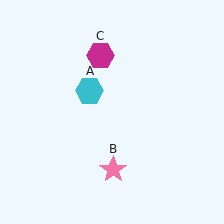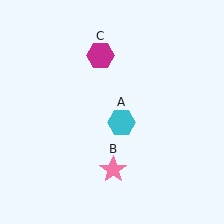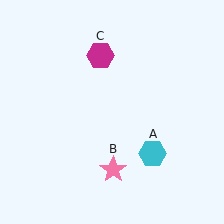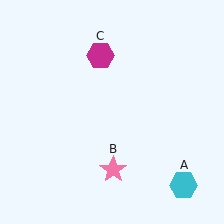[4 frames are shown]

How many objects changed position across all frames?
1 object changed position: cyan hexagon (object A).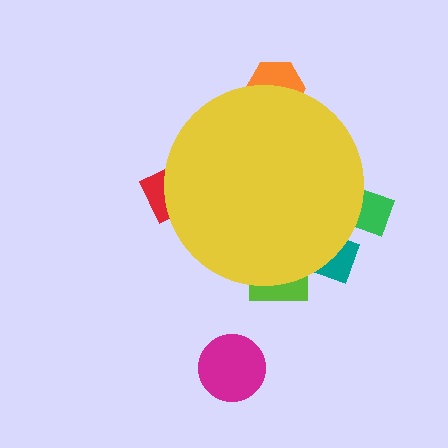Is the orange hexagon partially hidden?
Yes, the orange hexagon is partially hidden behind the yellow circle.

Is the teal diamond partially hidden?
Yes, the teal diamond is partially hidden behind the yellow circle.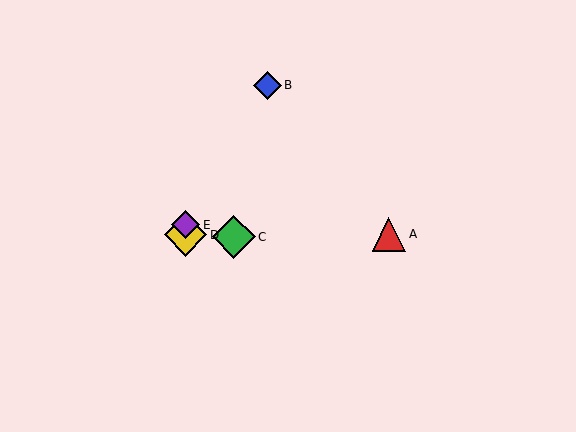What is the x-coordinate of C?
Object C is at x≈234.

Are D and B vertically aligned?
No, D is at x≈185 and B is at x≈267.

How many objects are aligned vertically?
2 objects (D, E) are aligned vertically.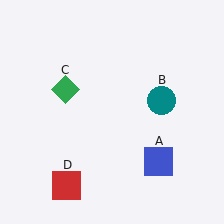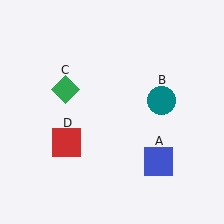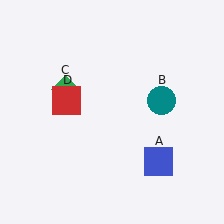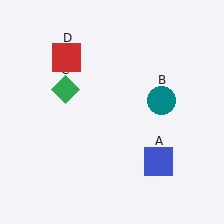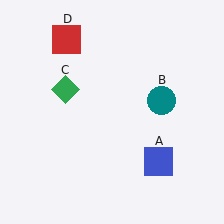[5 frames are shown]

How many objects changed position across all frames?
1 object changed position: red square (object D).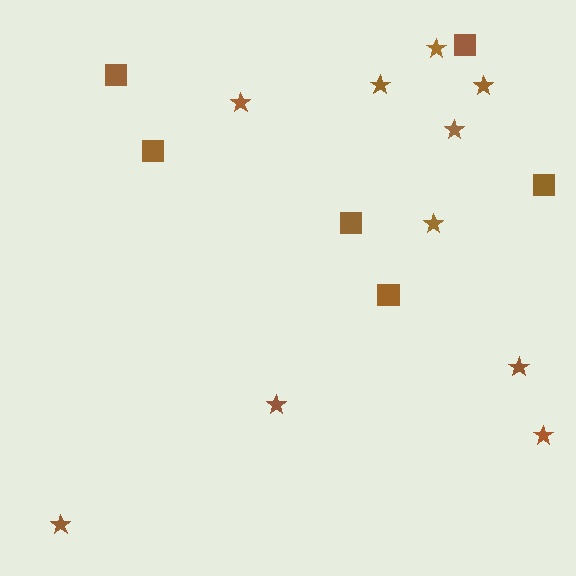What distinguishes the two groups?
There are 2 groups: one group of stars (10) and one group of squares (6).